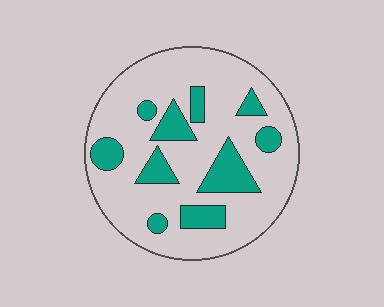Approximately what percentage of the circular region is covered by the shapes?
Approximately 25%.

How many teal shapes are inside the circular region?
10.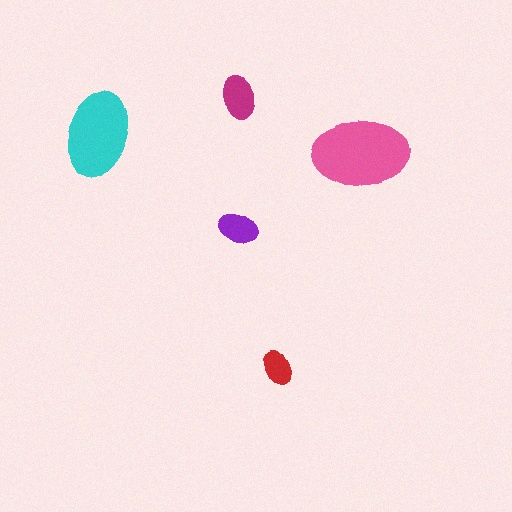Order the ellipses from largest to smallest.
the pink one, the cyan one, the magenta one, the purple one, the red one.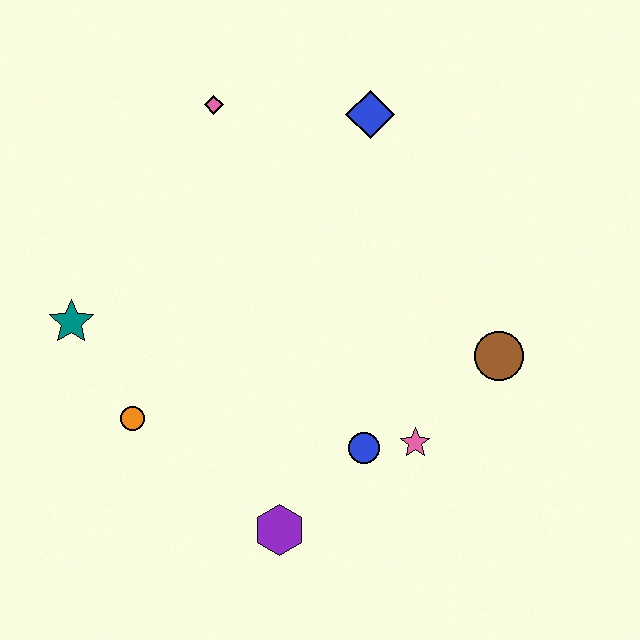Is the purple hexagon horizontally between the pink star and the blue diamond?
No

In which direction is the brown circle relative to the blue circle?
The brown circle is to the right of the blue circle.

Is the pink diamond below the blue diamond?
No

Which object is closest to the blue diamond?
The pink diamond is closest to the blue diamond.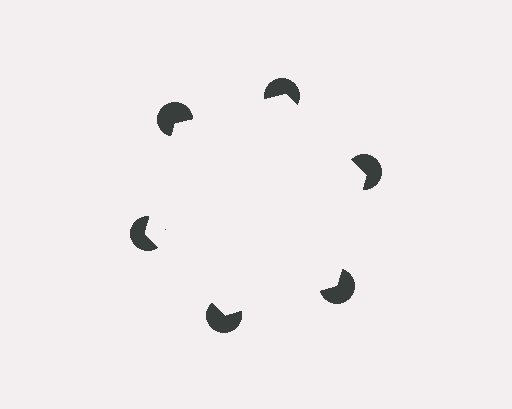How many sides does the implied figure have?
6 sides.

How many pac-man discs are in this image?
There are 6 — one at each vertex of the illusory hexagon.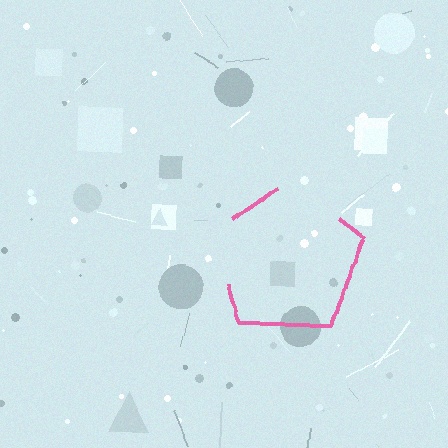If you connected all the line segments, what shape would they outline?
They would outline a pentagon.